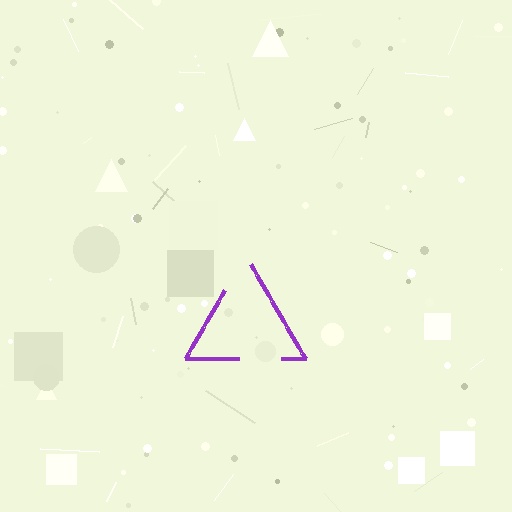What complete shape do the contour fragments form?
The contour fragments form a triangle.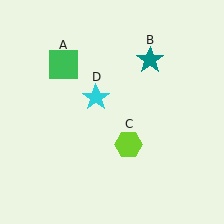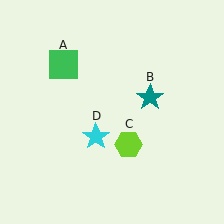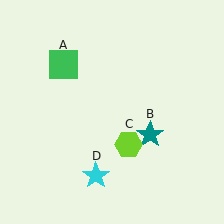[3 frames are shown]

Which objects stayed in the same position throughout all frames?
Green square (object A) and lime hexagon (object C) remained stationary.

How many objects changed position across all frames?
2 objects changed position: teal star (object B), cyan star (object D).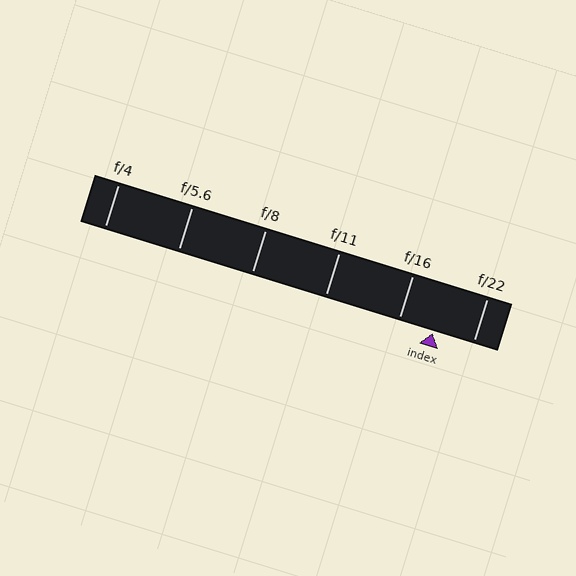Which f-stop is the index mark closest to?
The index mark is closest to f/16.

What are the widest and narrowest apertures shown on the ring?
The widest aperture shown is f/4 and the narrowest is f/22.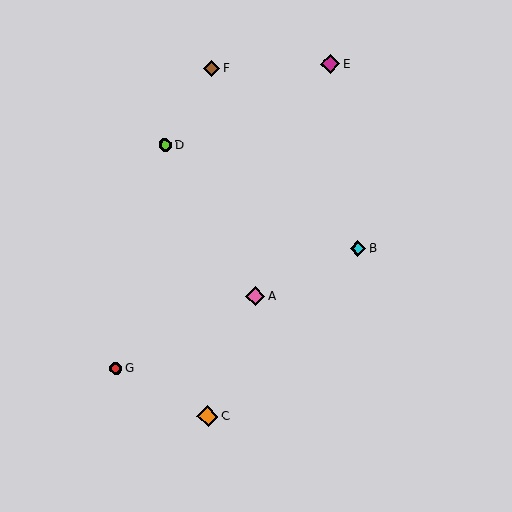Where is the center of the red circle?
The center of the red circle is at (116, 369).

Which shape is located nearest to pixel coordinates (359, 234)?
The cyan diamond (labeled B) at (358, 248) is nearest to that location.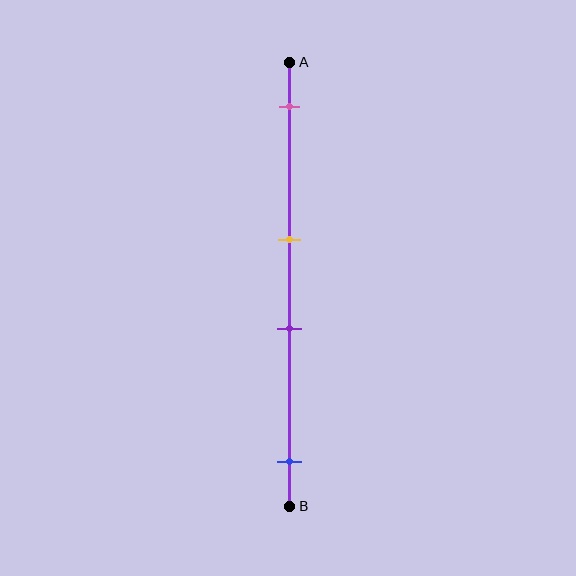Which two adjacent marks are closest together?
The yellow and purple marks are the closest adjacent pair.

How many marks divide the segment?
There are 4 marks dividing the segment.